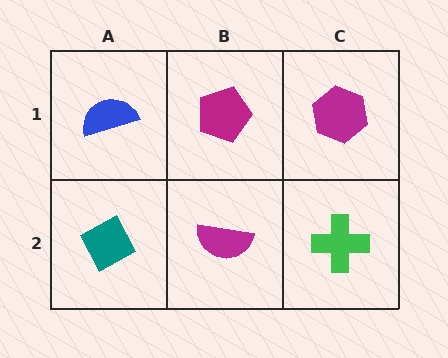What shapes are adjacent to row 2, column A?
A blue semicircle (row 1, column A), a magenta semicircle (row 2, column B).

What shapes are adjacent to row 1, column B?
A magenta semicircle (row 2, column B), a blue semicircle (row 1, column A), a magenta hexagon (row 1, column C).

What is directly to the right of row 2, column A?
A magenta semicircle.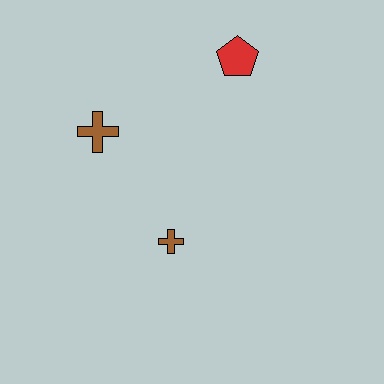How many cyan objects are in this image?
There are no cyan objects.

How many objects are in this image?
There are 3 objects.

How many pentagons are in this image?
There is 1 pentagon.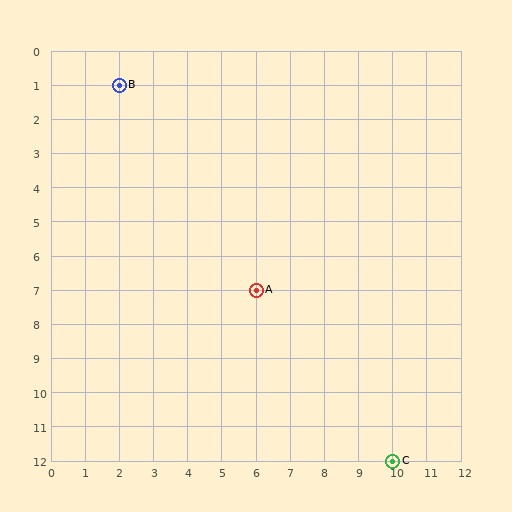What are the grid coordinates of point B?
Point B is at grid coordinates (2, 1).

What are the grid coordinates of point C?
Point C is at grid coordinates (10, 12).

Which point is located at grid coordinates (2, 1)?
Point B is at (2, 1).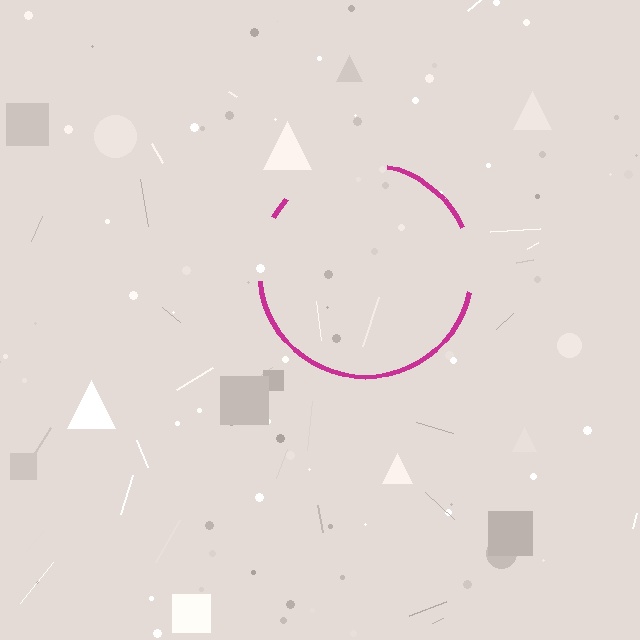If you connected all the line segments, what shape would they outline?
They would outline a circle.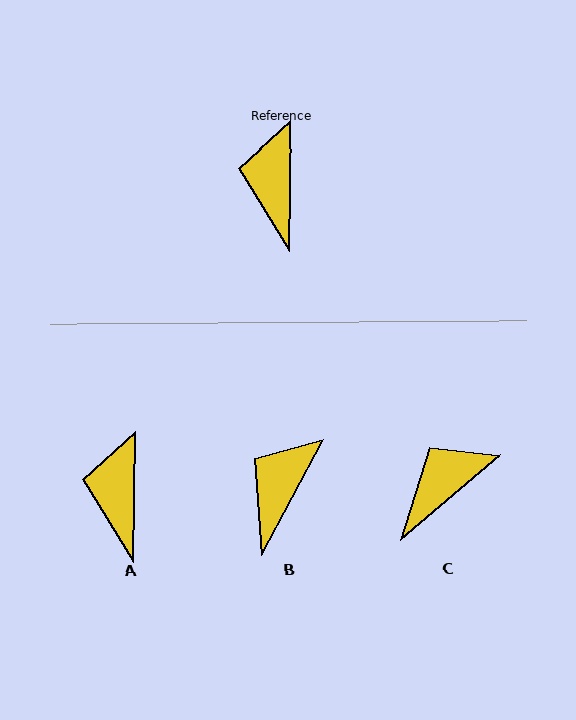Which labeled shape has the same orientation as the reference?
A.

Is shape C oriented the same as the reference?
No, it is off by about 48 degrees.